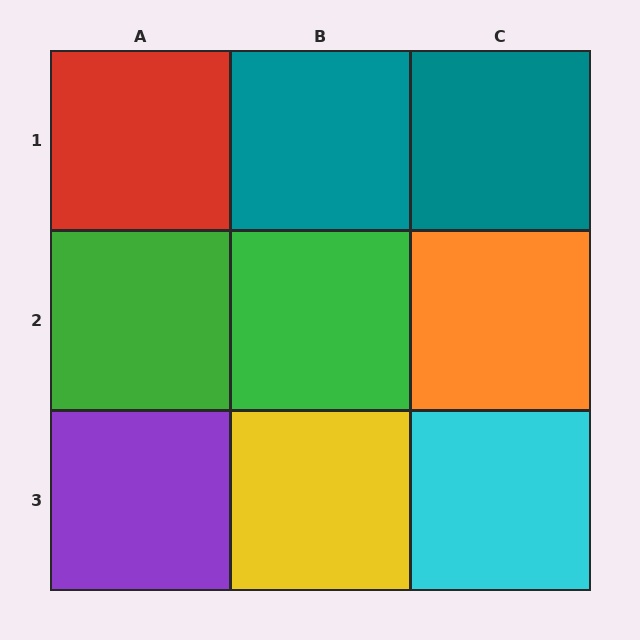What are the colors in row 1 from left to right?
Red, teal, teal.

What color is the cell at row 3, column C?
Cyan.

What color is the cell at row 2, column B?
Green.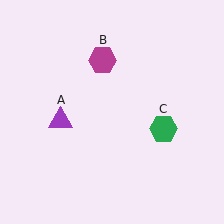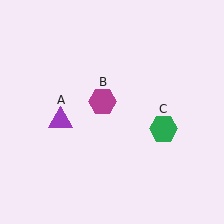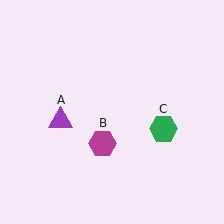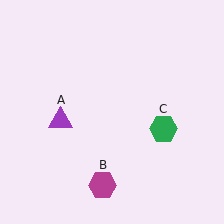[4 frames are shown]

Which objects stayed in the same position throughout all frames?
Purple triangle (object A) and green hexagon (object C) remained stationary.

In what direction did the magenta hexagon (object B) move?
The magenta hexagon (object B) moved down.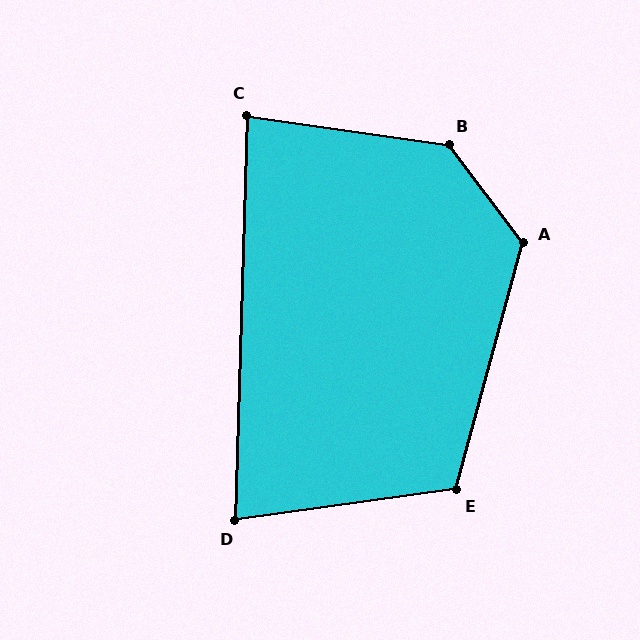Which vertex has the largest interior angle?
B, at approximately 136 degrees.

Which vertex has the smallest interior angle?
D, at approximately 80 degrees.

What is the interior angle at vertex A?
Approximately 128 degrees (obtuse).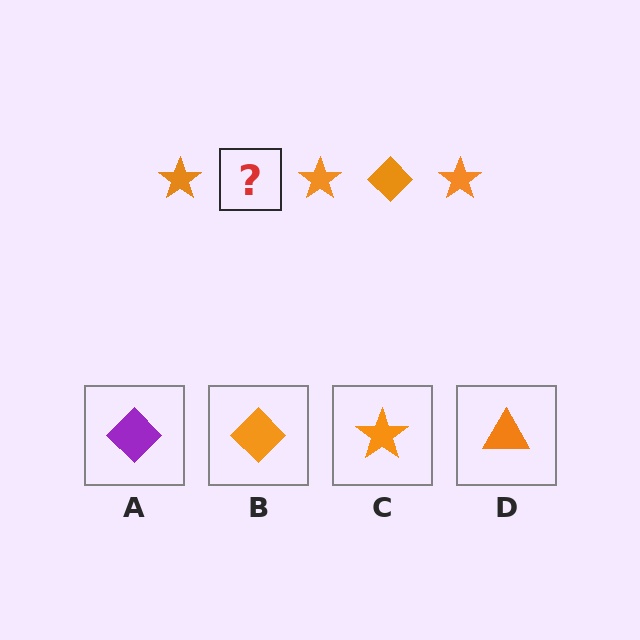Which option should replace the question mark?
Option B.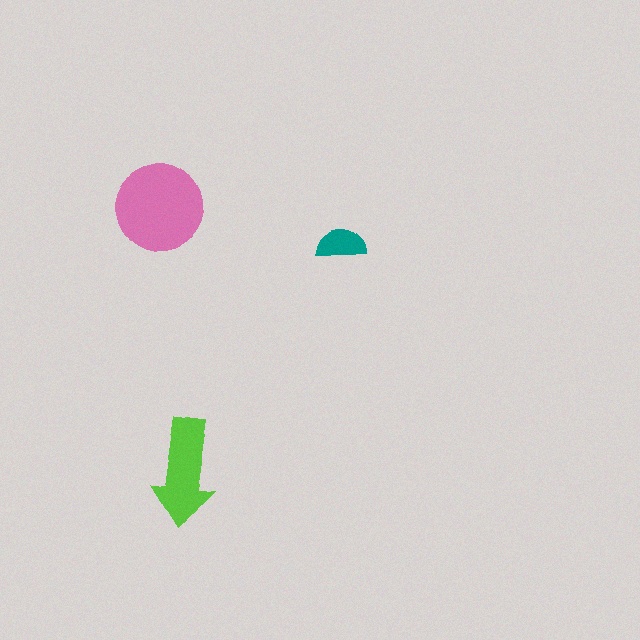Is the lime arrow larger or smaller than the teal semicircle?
Larger.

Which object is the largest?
The pink circle.